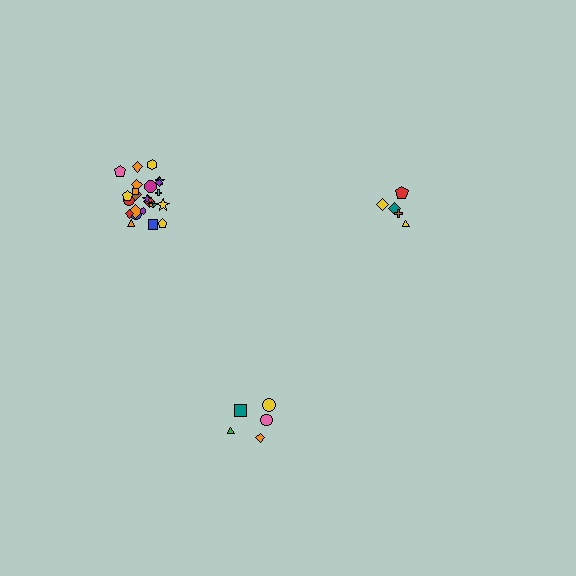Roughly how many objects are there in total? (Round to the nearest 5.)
Roughly 35 objects in total.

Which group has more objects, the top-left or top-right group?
The top-left group.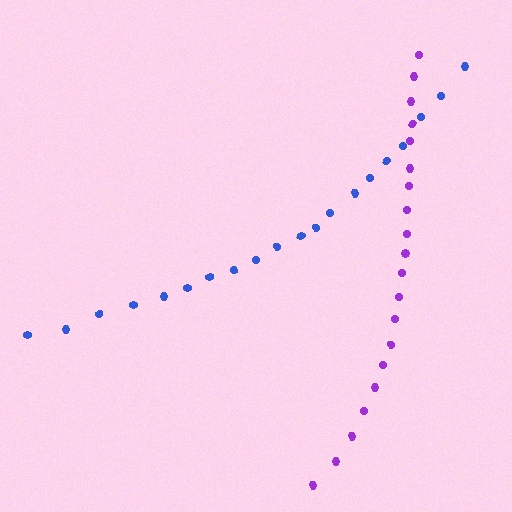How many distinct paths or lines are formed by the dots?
There are 2 distinct paths.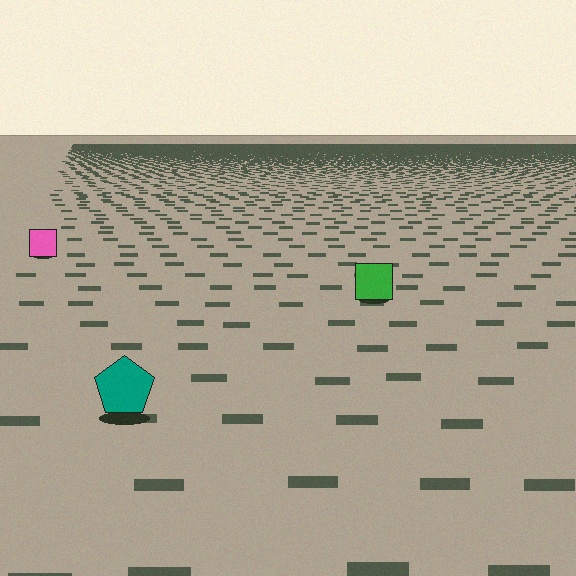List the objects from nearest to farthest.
From nearest to farthest: the teal pentagon, the green square, the pink square.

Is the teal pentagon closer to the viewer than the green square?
Yes. The teal pentagon is closer — you can tell from the texture gradient: the ground texture is coarser near it.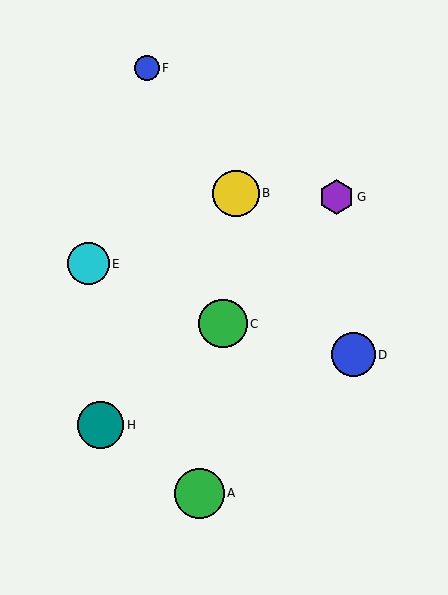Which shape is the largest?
The green circle (labeled A) is the largest.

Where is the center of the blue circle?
The center of the blue circle is at (147, 68).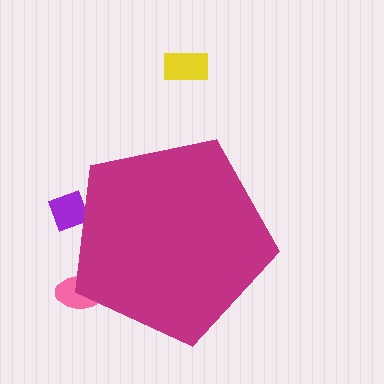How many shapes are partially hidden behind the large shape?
2 shapes are partially hidden.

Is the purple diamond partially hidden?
Yes, the purple diamond is partially hidden behind the magenta pentagon.